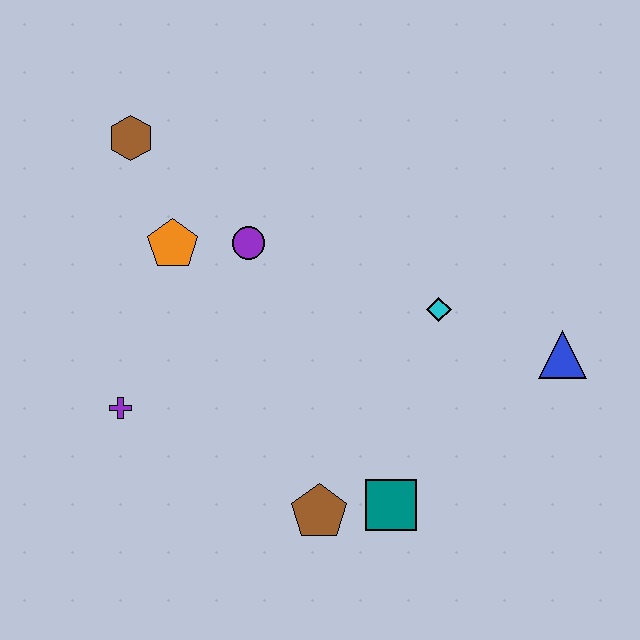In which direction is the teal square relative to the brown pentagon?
The teal square is to the right of the brown pentagon.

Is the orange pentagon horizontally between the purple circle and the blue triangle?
No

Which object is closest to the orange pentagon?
The purple circle is closest to the orange pentagon.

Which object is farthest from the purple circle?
The blue triangle is farthest from the purple circle.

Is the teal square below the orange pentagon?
Yes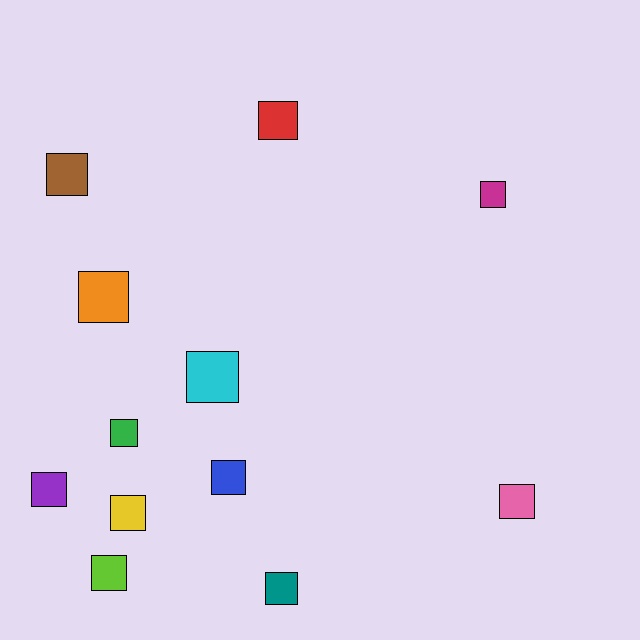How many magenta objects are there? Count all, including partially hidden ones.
There is 1 magenta object.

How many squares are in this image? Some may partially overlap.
There are 12 squares.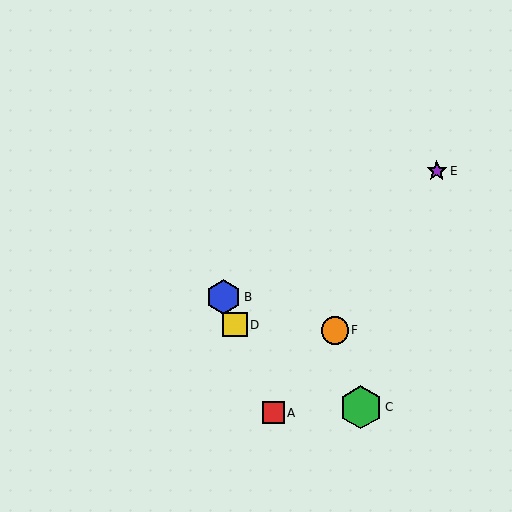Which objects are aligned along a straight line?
Objects A, B, D are aligned along a straight line.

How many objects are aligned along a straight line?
3 objects (A, B, D) are aligned along a straight line.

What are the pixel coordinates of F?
Object F is at (335, 330).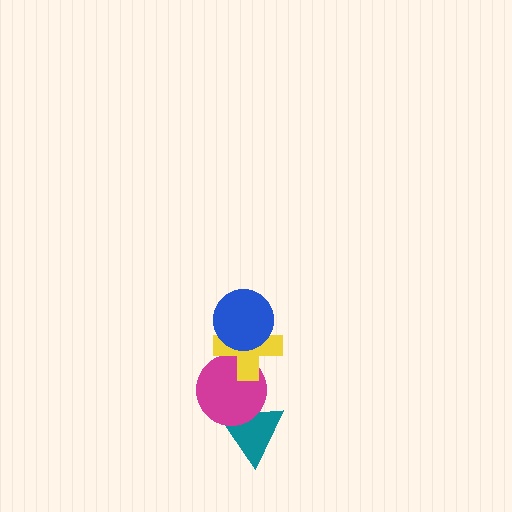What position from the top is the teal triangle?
The teal triangle is 4th from the top.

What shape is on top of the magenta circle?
The yellow cross is on top of the magenta circle.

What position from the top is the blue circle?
The blue circle is 1st from the top.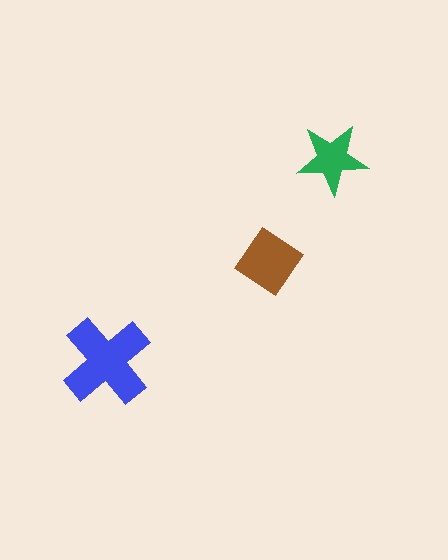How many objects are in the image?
There are 3 objects in the image.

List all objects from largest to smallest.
The blue cross, the brown diamond, the green star.